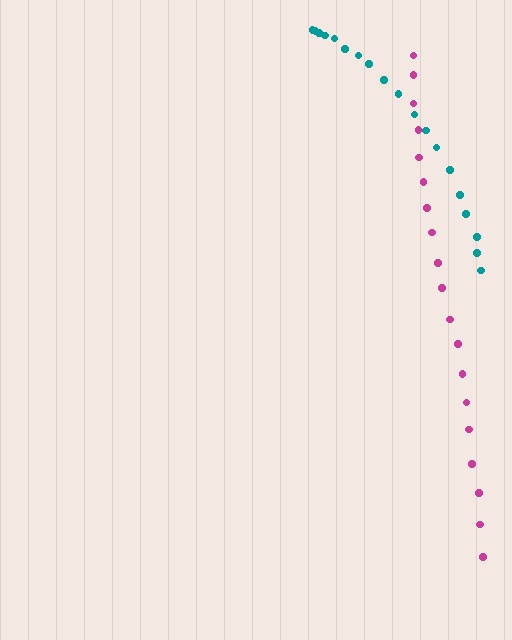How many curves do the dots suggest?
There are 2 distinct paths.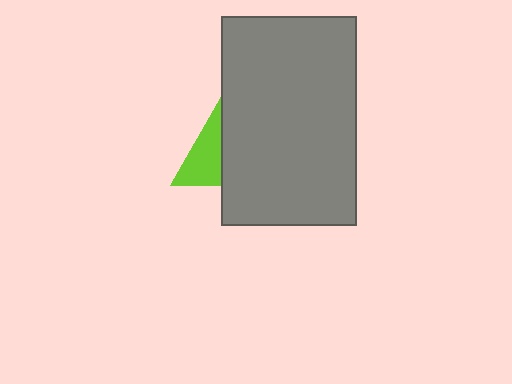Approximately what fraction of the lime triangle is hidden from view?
Roughly 51% of the lime triangle is hidden behind the gray rectangle.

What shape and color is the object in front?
The object in front is a gray rectangle.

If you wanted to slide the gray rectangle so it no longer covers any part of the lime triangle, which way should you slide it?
Slide it right — that is the most direct way to separate the two shapes.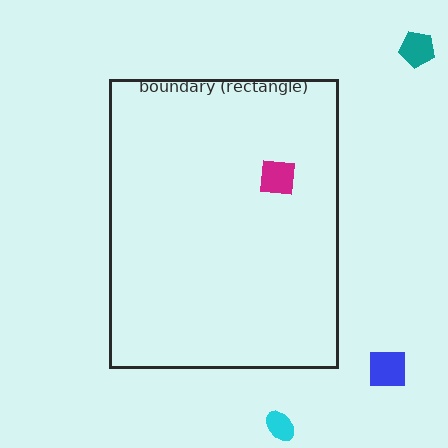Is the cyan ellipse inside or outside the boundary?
Outside.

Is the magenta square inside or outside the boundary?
Inside.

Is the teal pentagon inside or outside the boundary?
Outside.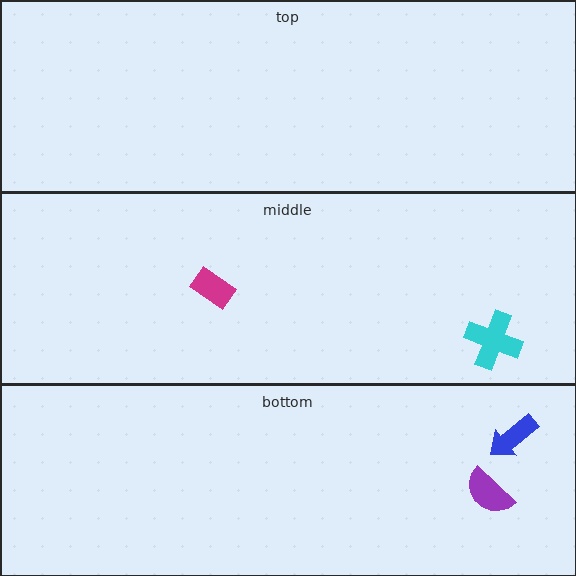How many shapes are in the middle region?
2.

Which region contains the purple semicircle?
The bottom region.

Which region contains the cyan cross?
The middle region.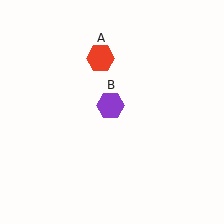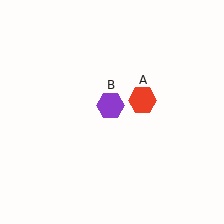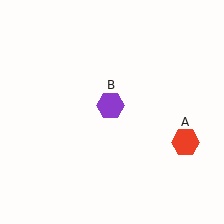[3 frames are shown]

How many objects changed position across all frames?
1 object changed position: red hexagon (object A).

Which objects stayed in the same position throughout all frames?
Purple hexagon (object B) remained stationary.